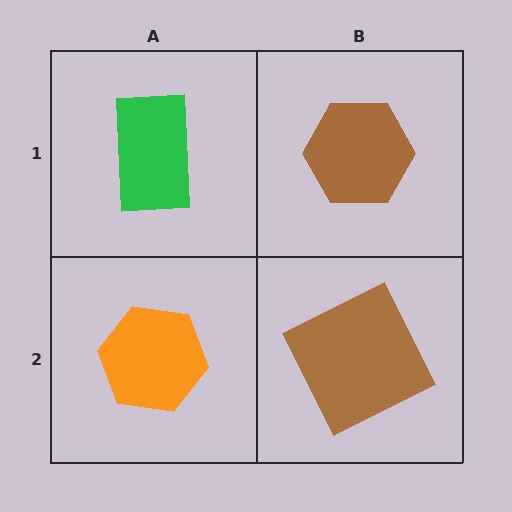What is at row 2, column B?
A brown square.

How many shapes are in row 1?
2 shapes.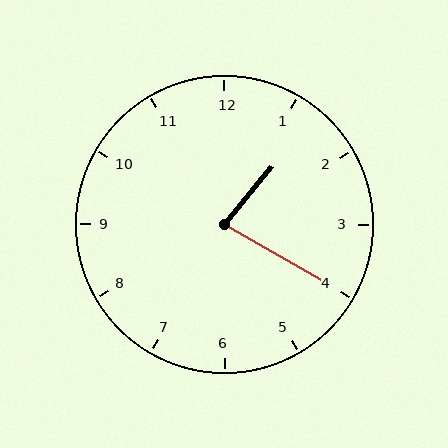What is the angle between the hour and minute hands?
Approximately 80 degrees.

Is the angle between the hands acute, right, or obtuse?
It is acute.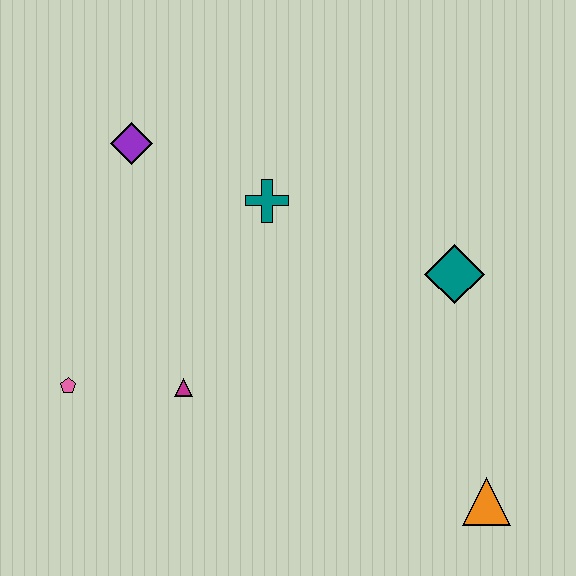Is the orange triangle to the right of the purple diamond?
Yes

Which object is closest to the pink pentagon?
The magenta triangle is closest to the pink pentagon.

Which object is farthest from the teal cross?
The orange triangle is farthest from the teal cross.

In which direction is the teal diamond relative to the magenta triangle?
The teal diamond is to the right of the magenta triangle.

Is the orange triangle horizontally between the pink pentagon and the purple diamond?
No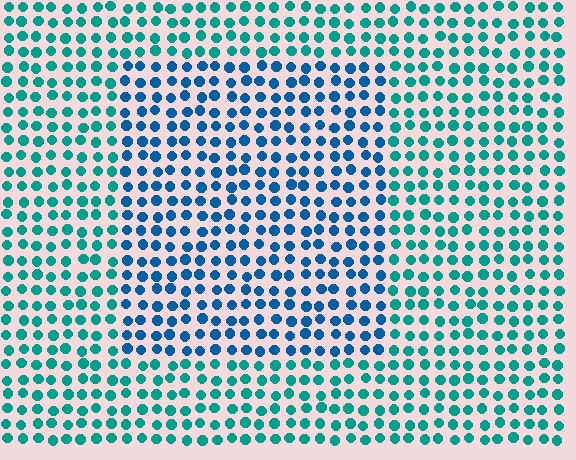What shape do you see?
I see a rectangle.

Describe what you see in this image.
The image is filled with small teal elements in a uniform arrangement. A rectangle-shaped region is visible where the elements are tinted to a slightly different hue, forming a subtle color boundary.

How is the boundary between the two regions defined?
The boundary is defined purely by a slight shift in hue (about 32 degrees). Spacing, size, and orientation are identical on both sides.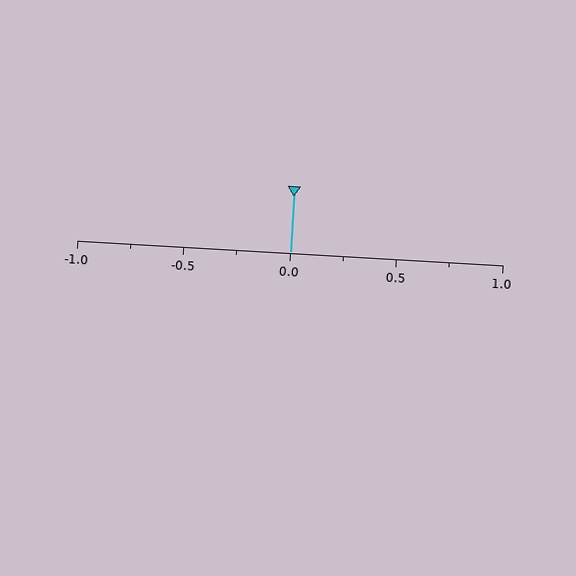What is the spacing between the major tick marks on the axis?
The major ticks are spaced 0.5 apart.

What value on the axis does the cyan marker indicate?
The marker indicates approximately 0.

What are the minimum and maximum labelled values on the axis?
The axis runs from -1.0 to 1.0.